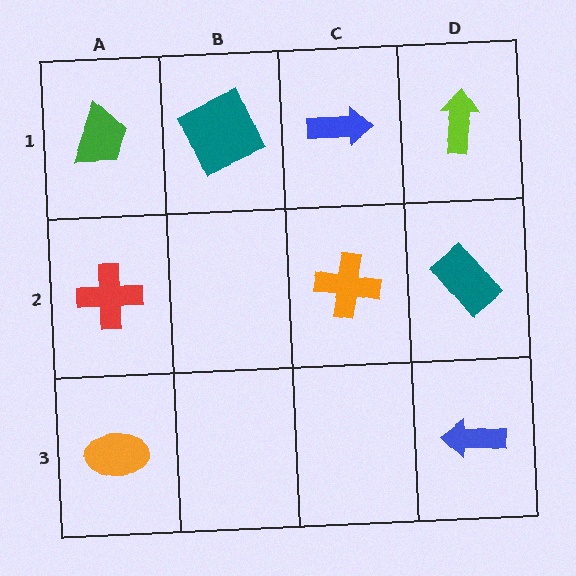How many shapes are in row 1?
4 shapes.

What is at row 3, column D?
A blue arrow.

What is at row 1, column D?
A lime arrow.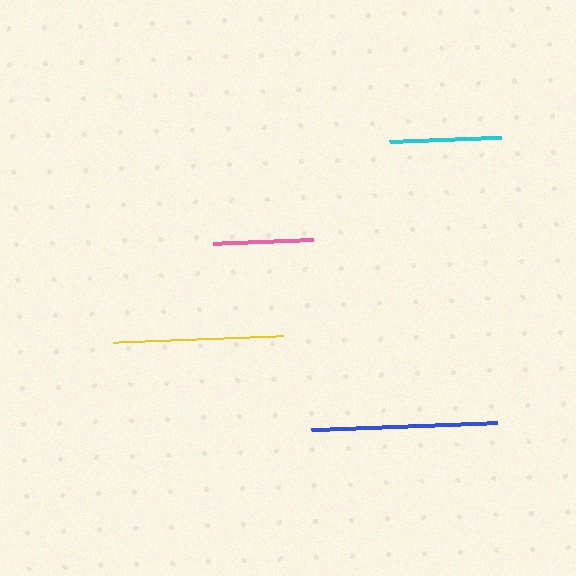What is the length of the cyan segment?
The cyan segment is approximately 113 pixels long.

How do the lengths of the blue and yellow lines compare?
The blue and yellow lines are approximately the same length.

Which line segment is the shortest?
The pink line is the shortest at approximately 100 pixels.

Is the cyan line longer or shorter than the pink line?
The cyan line is longer than the pink line.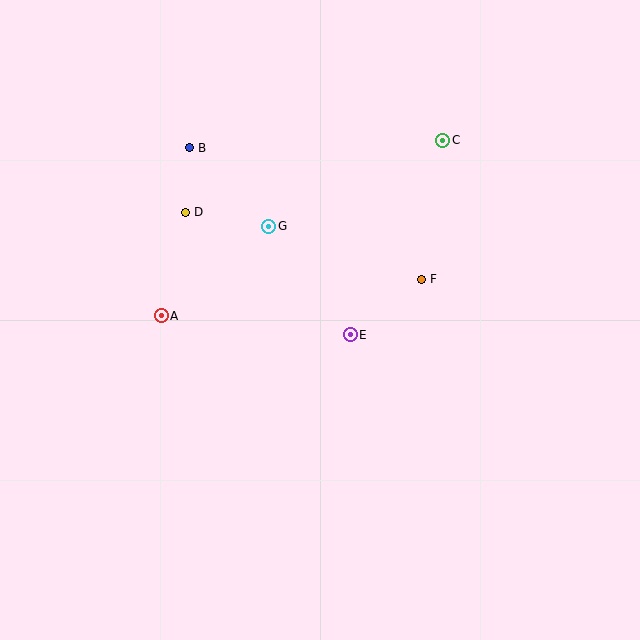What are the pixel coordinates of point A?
Point A is at (161, 316).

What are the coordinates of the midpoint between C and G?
The midpoint between C and G is at (356, 183).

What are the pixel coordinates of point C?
Point C is at (443, 140).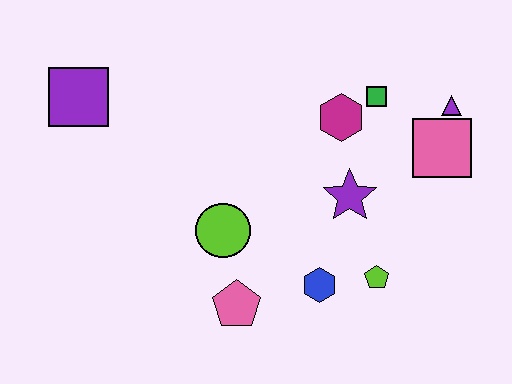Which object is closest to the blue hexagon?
The lime pentagon is closest to the blue hexagon.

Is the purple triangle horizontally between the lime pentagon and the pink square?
No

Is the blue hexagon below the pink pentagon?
No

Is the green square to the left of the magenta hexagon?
No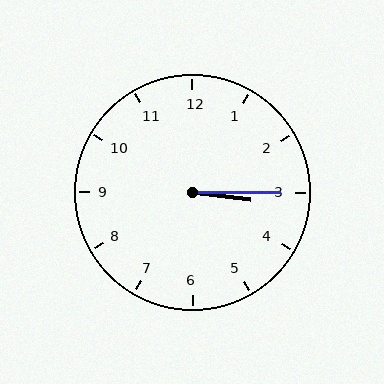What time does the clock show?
3:15.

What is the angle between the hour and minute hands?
Approximately 8 degrees.